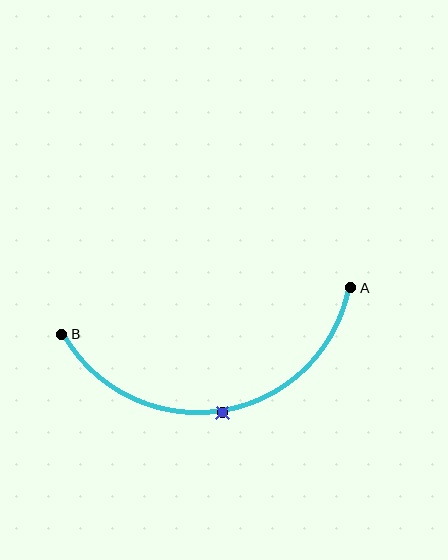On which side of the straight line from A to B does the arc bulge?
The arc bulges below the straight line connecting A and B.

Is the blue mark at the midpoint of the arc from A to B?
Yes. The blue mark lies on the arc at equal arc-length from both A and B — it is the arc midpoint.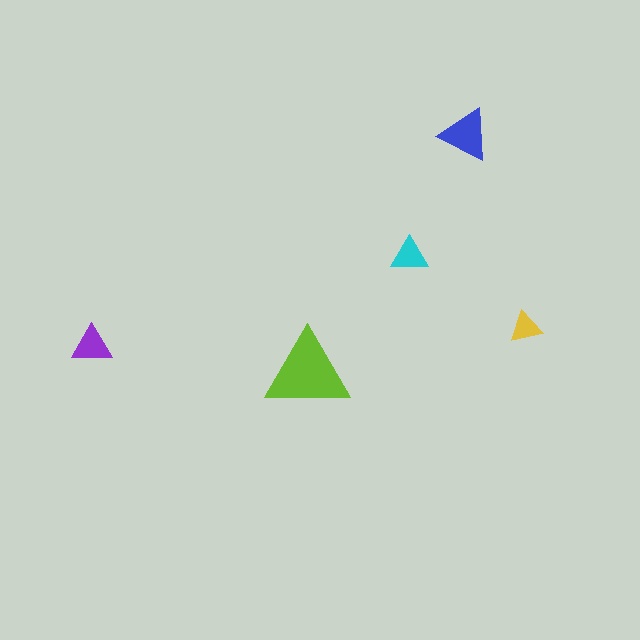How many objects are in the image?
There are 5 objects in the image.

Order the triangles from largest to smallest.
the lime one, the blue one, the purple one, the cyan one, the yellow one.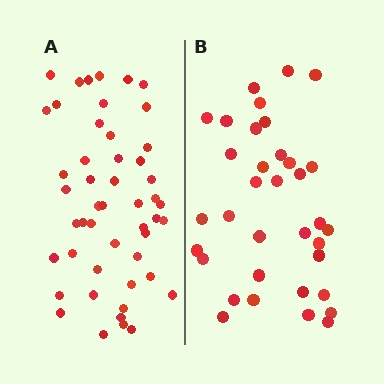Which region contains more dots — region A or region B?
Region A (the left region) has more dots.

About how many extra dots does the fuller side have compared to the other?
Region A has approximately 15 more dots than region B.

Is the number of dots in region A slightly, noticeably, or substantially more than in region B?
Region A has noticeably more, but not dramatically so. The ratio is roughly 1.4 to 1.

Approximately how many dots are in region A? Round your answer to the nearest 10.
About 50 dots. (The exact count is 49, which rounds to 50.)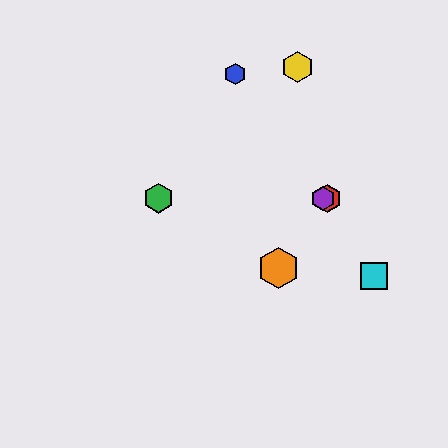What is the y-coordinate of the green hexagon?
The green hexagon is at y≈198.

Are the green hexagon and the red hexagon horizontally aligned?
Yes, both are at y≈198.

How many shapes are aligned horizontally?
3 shapes (the red hexagon, the green hexagon, the purple hexagon) are aligned horizontally.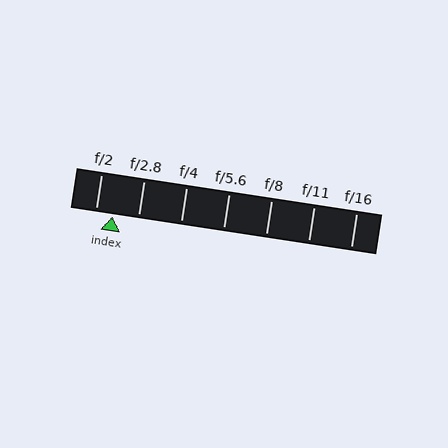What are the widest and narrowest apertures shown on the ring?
The widest aperture shown is f/2 and the narrowest is f/16.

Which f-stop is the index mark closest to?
The index mark is closest to f/2.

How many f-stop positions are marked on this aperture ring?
There are 7 f-stop positions marked.